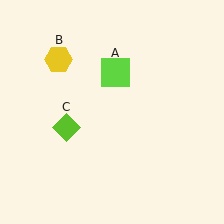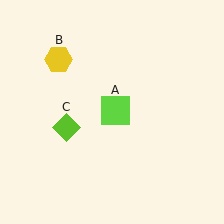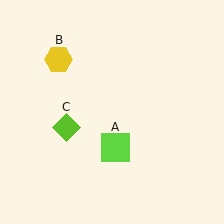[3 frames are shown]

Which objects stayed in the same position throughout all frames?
Yellow hexagon (object B) and lime diamond (object C) remained stationary.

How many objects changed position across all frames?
1 object changed position: lime square (object A).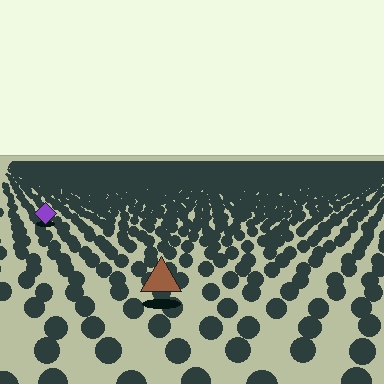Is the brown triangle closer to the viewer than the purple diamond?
Yes. The brown triangle is closer — you can tell from the texture gradient: the ground texture is coarser near it.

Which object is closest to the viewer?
The brown triangle is closest. The texture marks near it are larger and more spread out.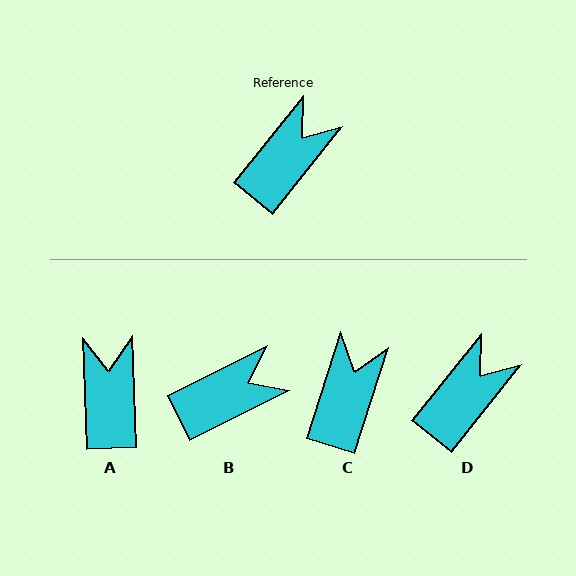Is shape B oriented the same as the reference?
No, it is off by about 25 degrees.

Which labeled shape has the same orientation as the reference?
D.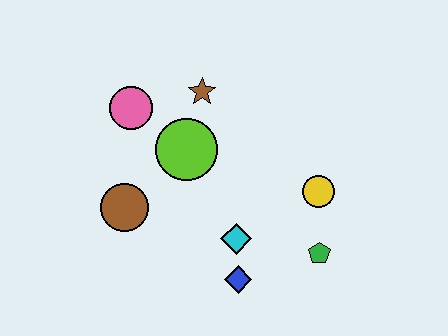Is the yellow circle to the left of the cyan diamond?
No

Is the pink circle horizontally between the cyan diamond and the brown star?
No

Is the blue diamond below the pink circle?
Yes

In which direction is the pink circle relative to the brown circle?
The pink circle is above the brown circle.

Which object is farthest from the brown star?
The green pentagon is farthest from the brown star.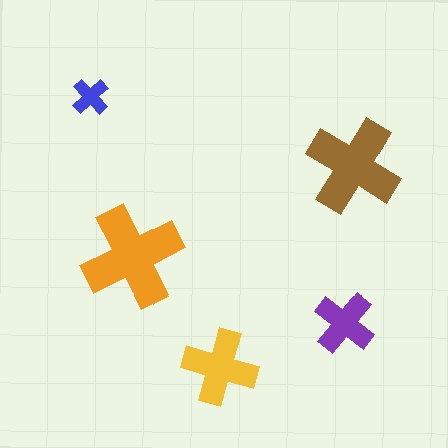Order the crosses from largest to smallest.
the orange one, the brown one, the yellow one, the purple one, the blue one.